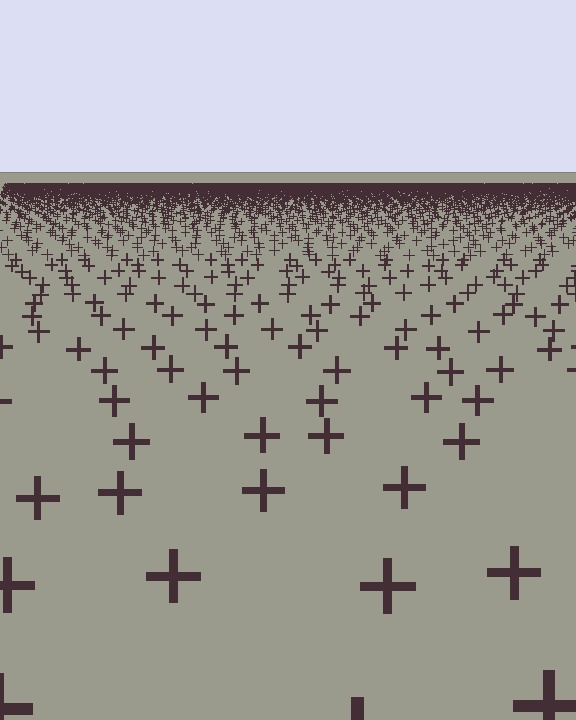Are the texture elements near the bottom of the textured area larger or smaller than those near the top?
Larger. Near the bottom, elements are closer to the viewer and appear at a bigger on-screen size.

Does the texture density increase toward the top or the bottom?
Density increases toward the top.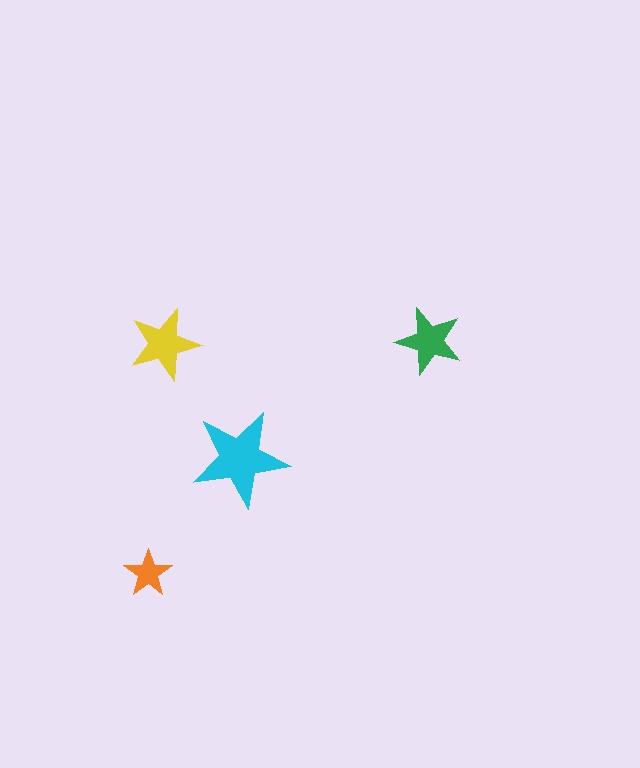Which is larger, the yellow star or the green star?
The yellow one.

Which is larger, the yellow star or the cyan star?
The cyan one.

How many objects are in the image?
There are 4 objects in the image.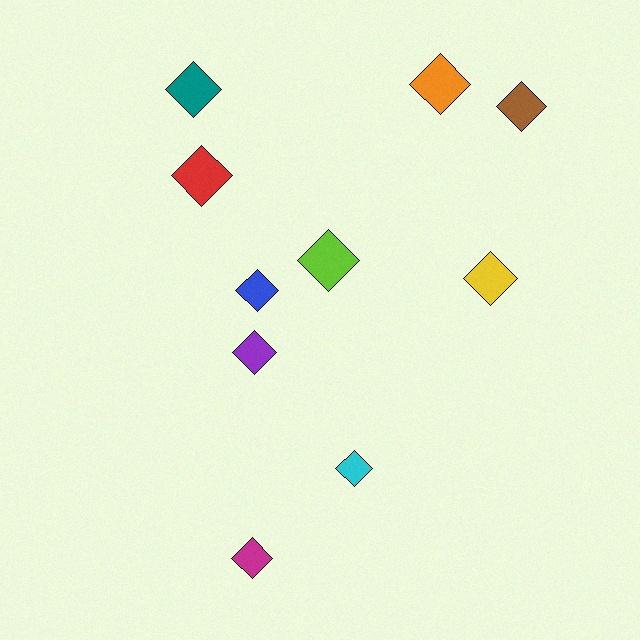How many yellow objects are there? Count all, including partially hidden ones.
There is 1 yellow object.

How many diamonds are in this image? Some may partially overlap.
There are 10 diamonds.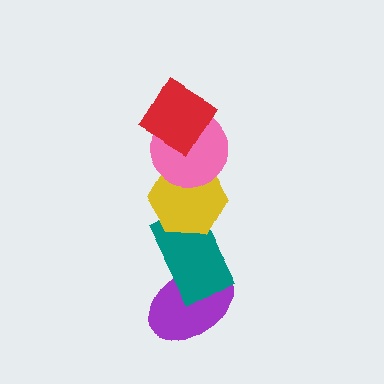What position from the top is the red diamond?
The red diamond is 1st from the top.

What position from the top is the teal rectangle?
The teal rectangle is 4th from the top.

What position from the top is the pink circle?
The pink circle is 2nd from the top.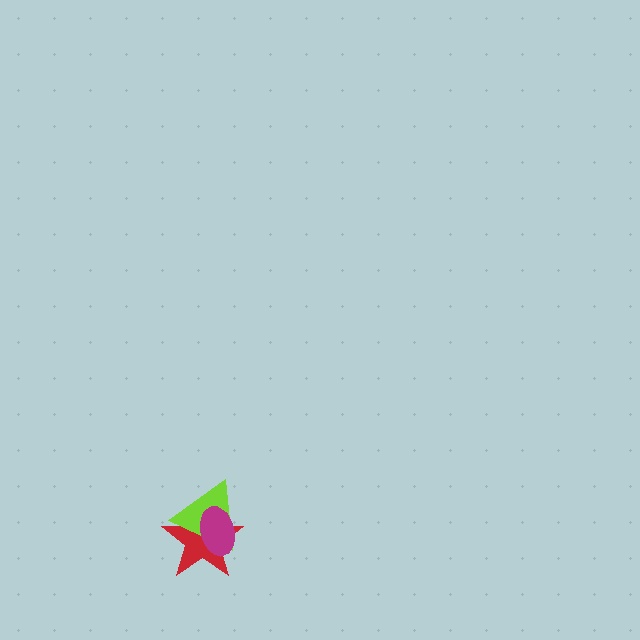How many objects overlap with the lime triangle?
2 objects overlap with the lime triangle.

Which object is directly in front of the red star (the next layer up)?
The lime triangle is directly in front of the red star.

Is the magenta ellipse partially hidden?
No, no other shape covers it.